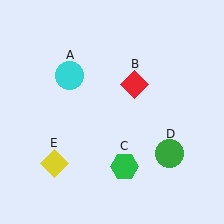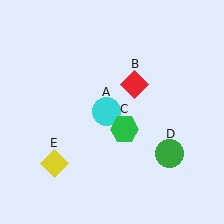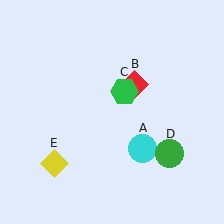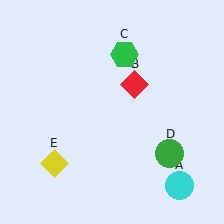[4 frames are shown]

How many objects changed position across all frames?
2 objects changed position: cyan circle (object A), green hexagon (object C).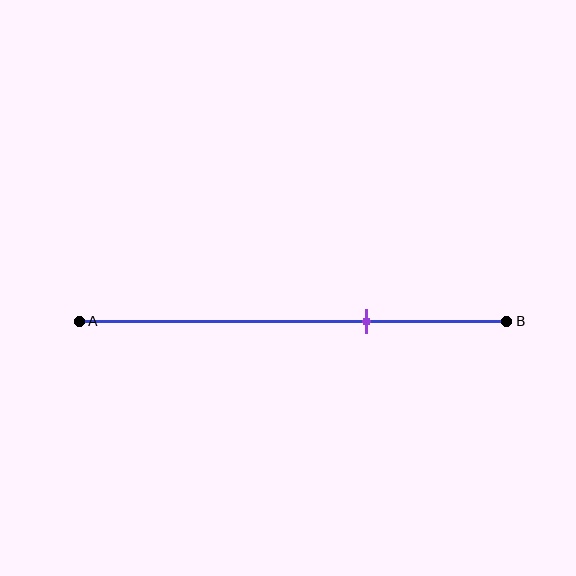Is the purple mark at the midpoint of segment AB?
No, the mark is at about 65% from A, not at the 50% midpoint.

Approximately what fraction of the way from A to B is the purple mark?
The purple mark is approximately 65% of the way from A to B.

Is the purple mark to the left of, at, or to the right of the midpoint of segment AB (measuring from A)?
The purple mark is to the right of the midpoint of segment AB.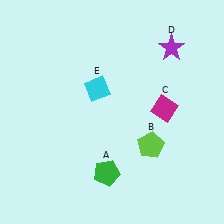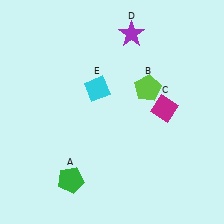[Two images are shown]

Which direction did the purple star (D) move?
The purple star (D) moved left.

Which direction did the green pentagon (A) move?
The green pentagon (A) moved left.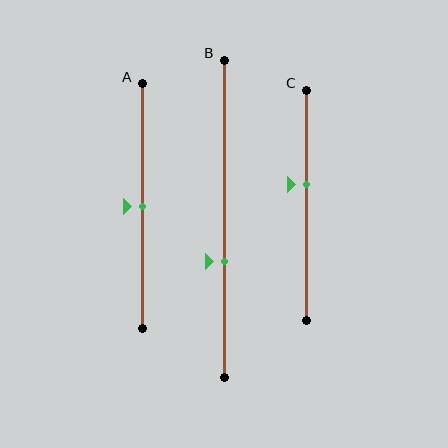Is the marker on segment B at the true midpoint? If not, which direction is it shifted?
No, the marker on segment B is shifted downward by about 14% of the segment length.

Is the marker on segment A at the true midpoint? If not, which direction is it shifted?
Yes, the marker on segment A is at the true midpoint.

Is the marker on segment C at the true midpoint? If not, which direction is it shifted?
No, the marker on segment C is shifted upward by about 9% of the segment length.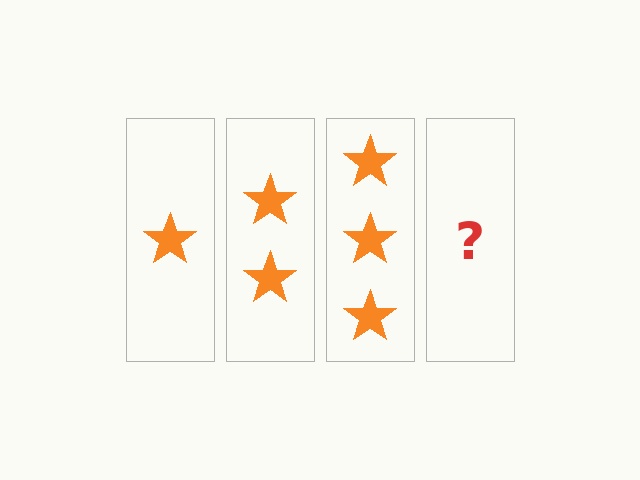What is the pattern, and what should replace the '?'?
The pattern is that each step adds one more star. The '?' should be 4 stars.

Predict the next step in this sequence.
The next step is 4 stars.